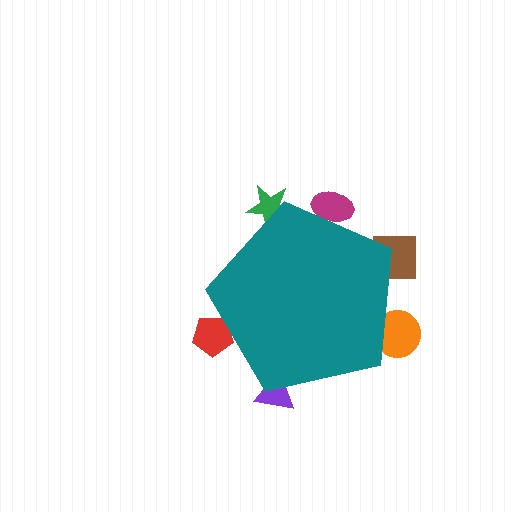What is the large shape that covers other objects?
A teal pentagon.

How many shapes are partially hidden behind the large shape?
6 shapes are partially hidden.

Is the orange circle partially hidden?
Yes, the orange circle is partially hidden behind the teal pentagon.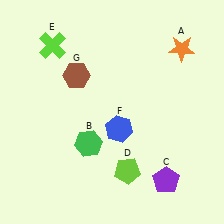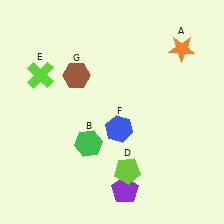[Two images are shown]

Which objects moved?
The objects that moved are: the purple pentagon (C), the lime cross (E).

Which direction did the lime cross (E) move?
The lime cross (E) moved down.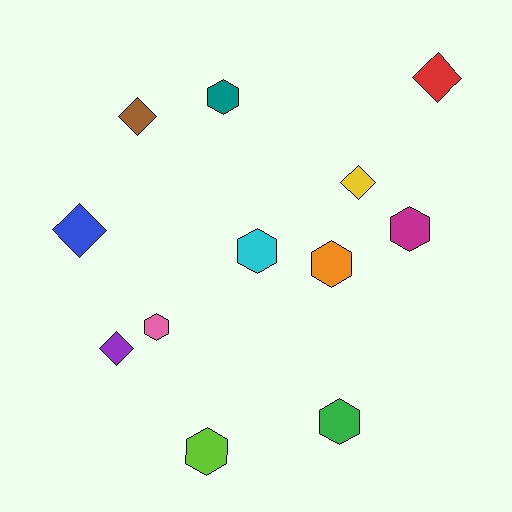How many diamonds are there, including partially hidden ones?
There are 5 diamonds.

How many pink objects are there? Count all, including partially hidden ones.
There is 1 pink object.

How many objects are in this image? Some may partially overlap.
There are 12 objects.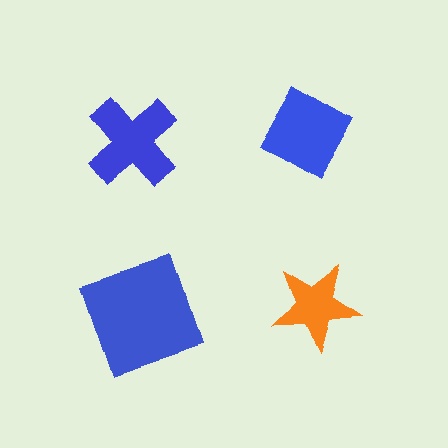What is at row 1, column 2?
A blue diamond.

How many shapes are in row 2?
2 shapes.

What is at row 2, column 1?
A blue square.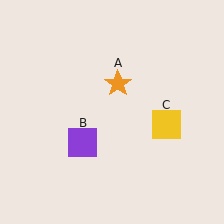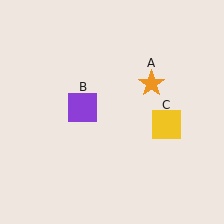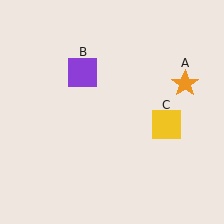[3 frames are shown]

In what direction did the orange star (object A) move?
The orange star (object A) moved right.